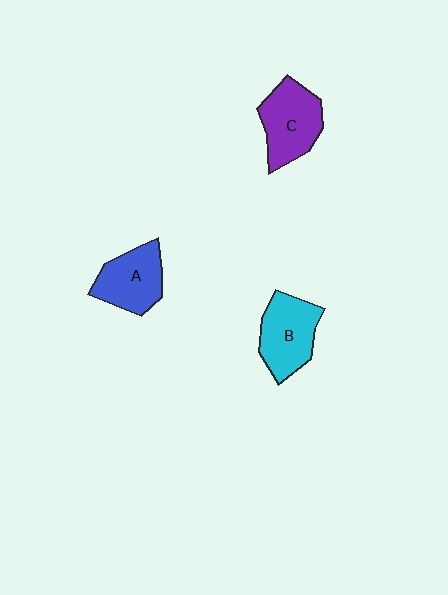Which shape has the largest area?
Shape C (purple).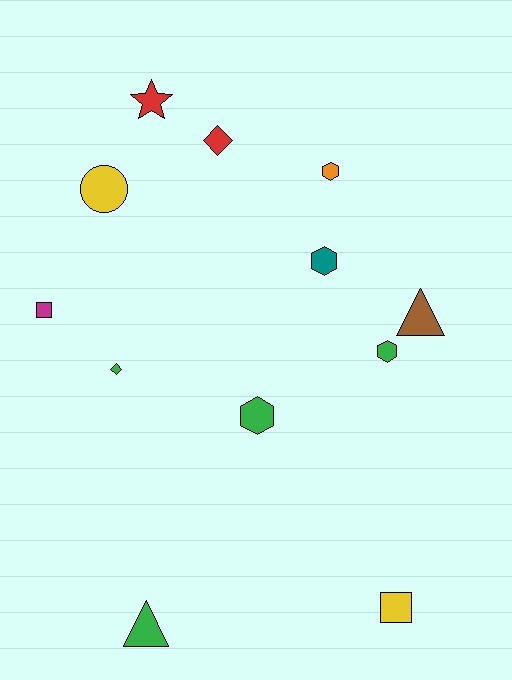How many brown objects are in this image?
There is 1 brown object.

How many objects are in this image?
There are 12 objects.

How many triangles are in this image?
There are 2 triangles.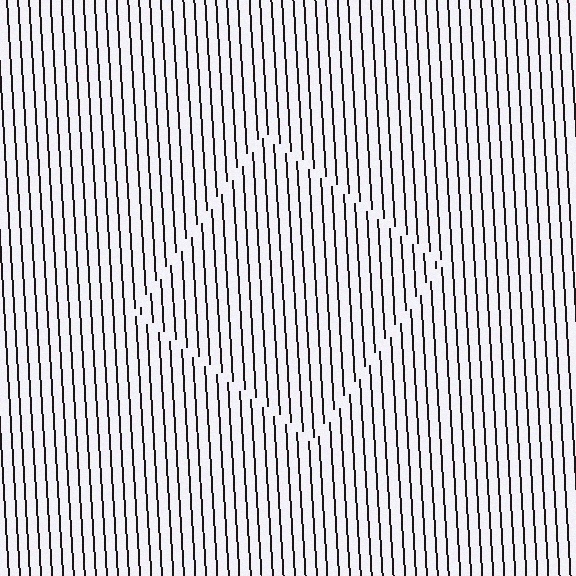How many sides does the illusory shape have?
4 sides — the line-ends trace a square.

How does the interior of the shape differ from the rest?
The interior of the shape contains the same grating, shifted by half a period — the contour is defined by the phase discontinuity where line-ends from the inner and outer gratings abut.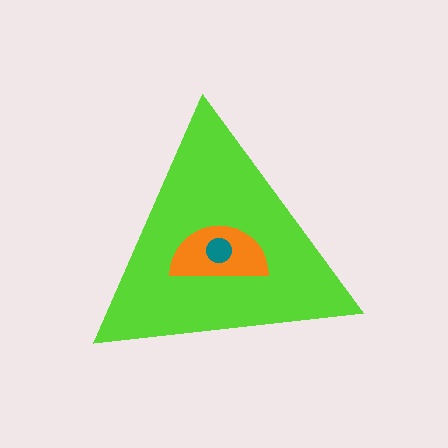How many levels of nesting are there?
3.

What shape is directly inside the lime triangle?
The orange semicircle.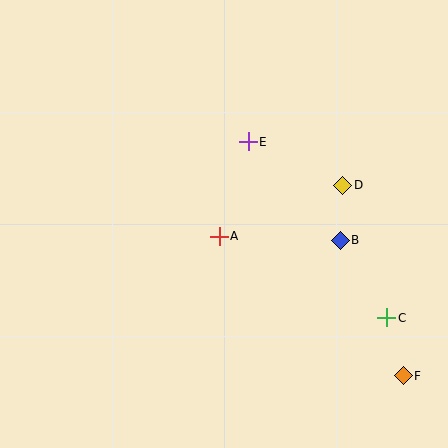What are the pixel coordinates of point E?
Point E is at (248, 142).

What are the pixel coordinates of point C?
Point C is at (387, 318).